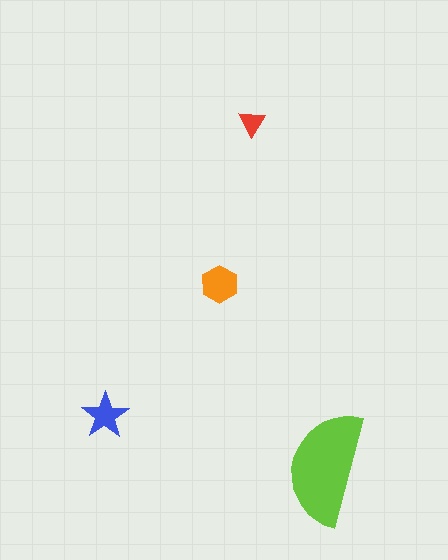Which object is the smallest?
The red triangle.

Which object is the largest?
The lime semicircle.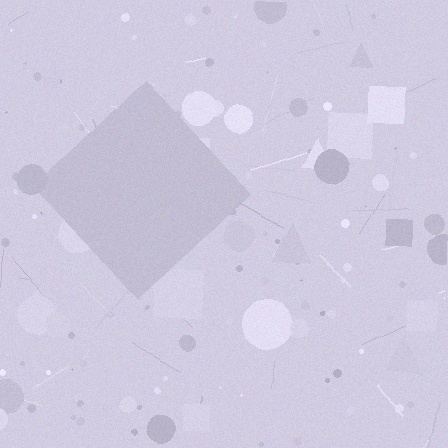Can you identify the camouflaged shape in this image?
The camouflaged shape is a diamond.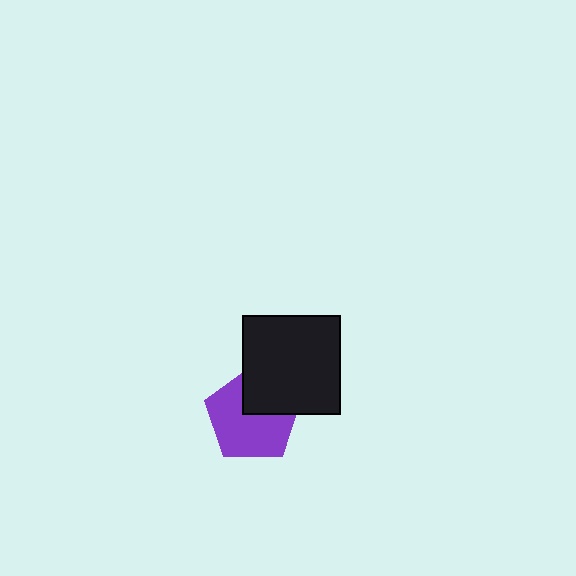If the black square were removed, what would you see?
You would see the complete purple pentagon.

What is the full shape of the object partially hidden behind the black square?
The partially hidden object is a purple pentagon.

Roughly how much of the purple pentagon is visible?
Most of it is visible (roughly 67%).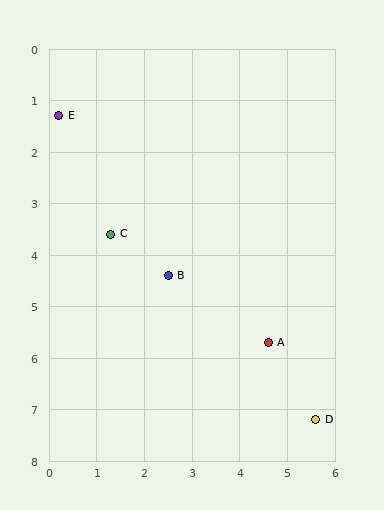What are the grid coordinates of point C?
Point C is at approximately (1.3, 3.6).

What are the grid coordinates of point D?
Point D is at approximately (5.6, 7.2).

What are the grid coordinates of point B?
Point B is at approximately (2.5, 4.4).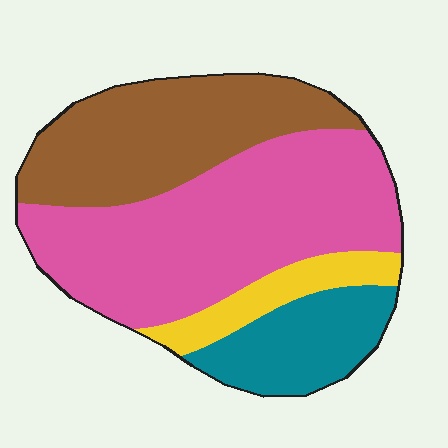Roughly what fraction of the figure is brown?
Brown covers around 30% of the figure.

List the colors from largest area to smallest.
From largest to smallest: pink, brown, teal, yellow.